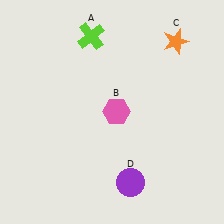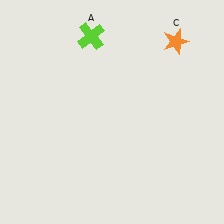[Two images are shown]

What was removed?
The purple circle (D), the pink hexagon (B) were removed in Image 2.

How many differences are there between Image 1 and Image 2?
There are 2 differences between the two images.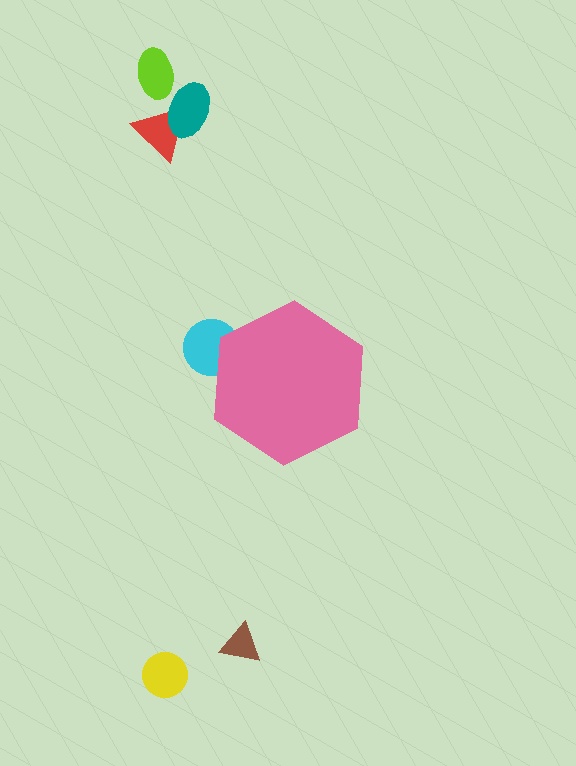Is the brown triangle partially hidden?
No, the brown triangle is fully visible.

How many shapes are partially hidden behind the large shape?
1 shape is partially hidden.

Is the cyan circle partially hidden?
Yes, the cyan circle is partially hidden behind the pink hexagon.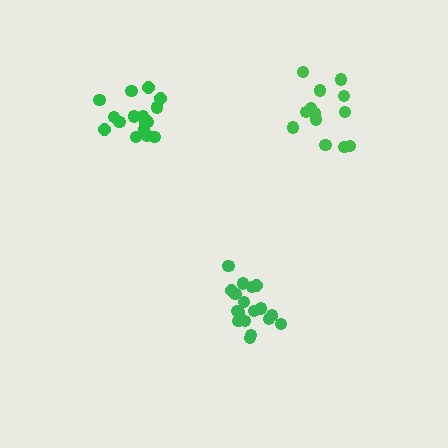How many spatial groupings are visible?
There are 3 spatial groupings.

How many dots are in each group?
Group 1: 18 dots, Group 2: 13 dots, Group 3: 17 dots (48 total).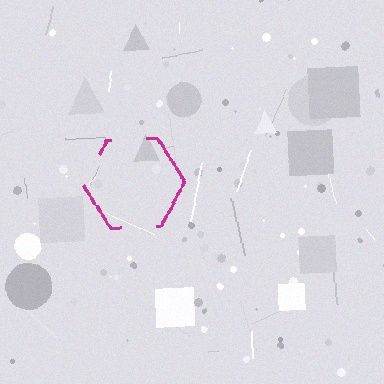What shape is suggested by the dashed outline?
The dashed outline suggests a hexagon.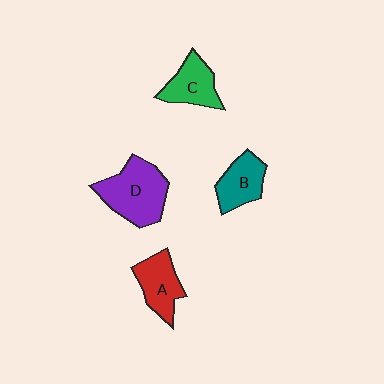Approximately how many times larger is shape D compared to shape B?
Approximately 1.6 times.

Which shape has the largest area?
Shape D (purple).